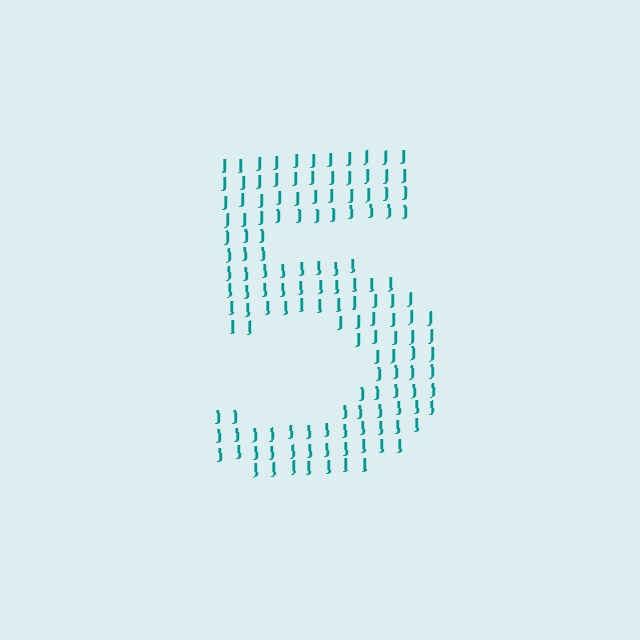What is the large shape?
The large shape is the digit 5.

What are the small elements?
The small elements are letter J's.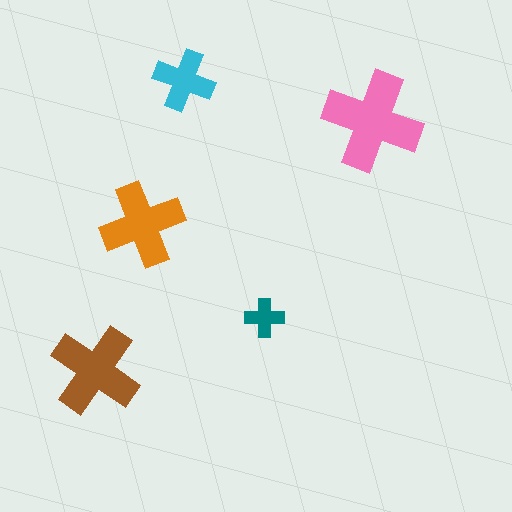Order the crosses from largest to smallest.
the pink one, the brown one, the orange one, the cyan one, the teal one.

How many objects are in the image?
There are 5 objects in the image.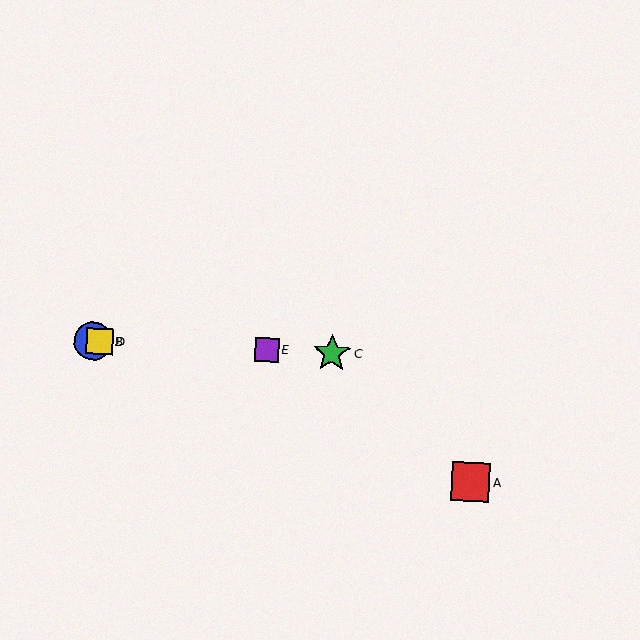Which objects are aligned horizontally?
Objects B, C, D, E are aligned horizontally.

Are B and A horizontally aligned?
No, B is at y≈341 and A is at y≈482.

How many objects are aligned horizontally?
4 objects (B, C, D, E) are aligned horizontally.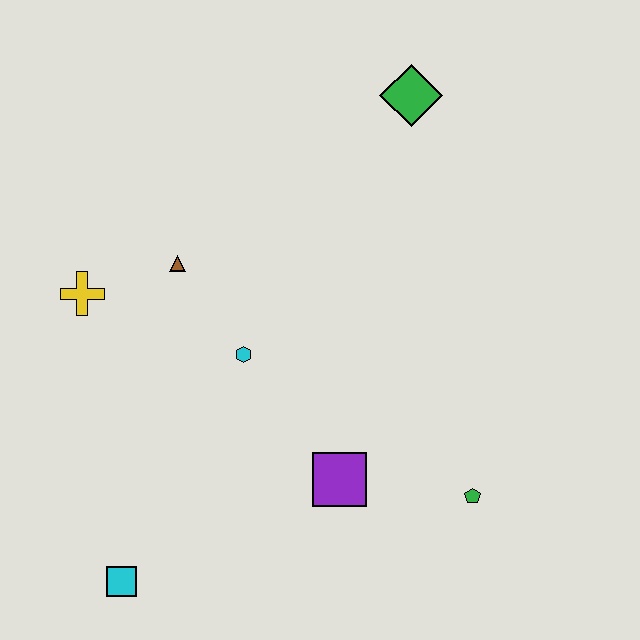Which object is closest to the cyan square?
The purple square is closest to the cyan square.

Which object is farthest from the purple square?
The green diamond is farthest from the purple square.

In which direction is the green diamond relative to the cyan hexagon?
The green diamond is above the cyan hexagon.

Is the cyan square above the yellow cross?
No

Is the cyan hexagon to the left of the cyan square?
No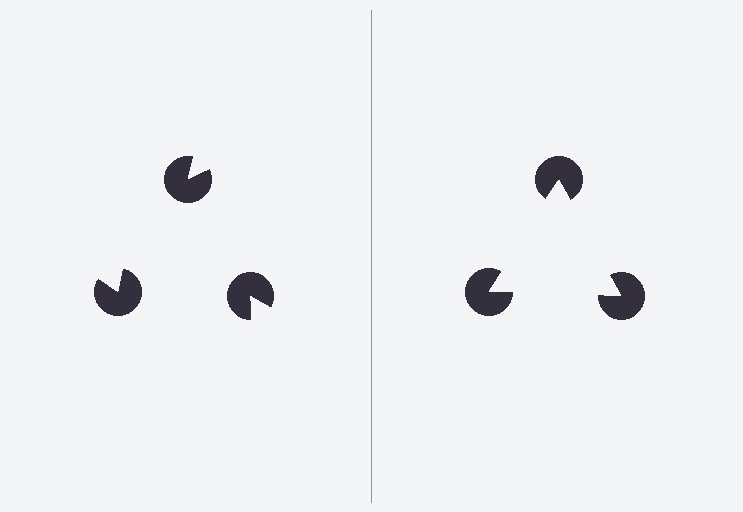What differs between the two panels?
The pac-man discs are positioned identically on both sides; only the wedge orientations differ. On the right they align to a triangle; on the left they are misaligned.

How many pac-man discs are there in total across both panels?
6 — 3 on each side.